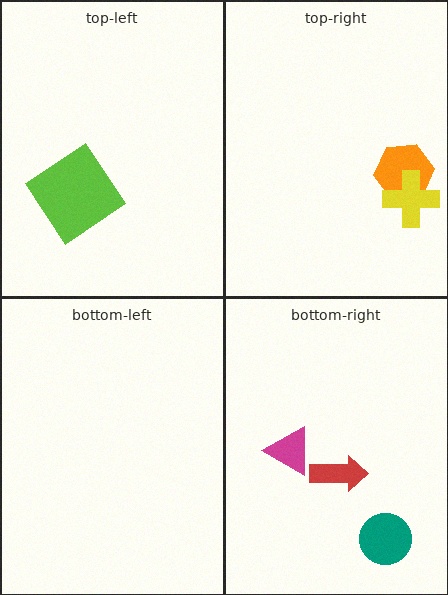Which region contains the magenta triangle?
The bottom-right region.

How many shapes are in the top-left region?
1.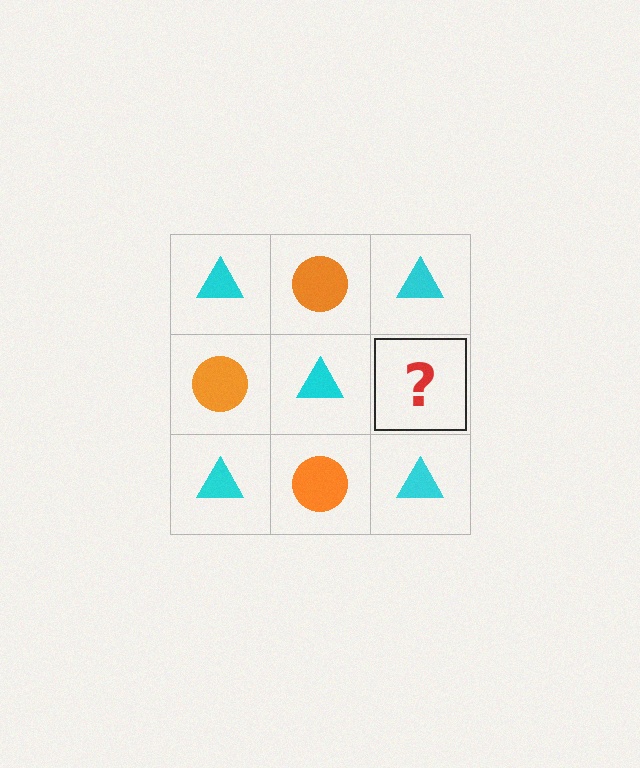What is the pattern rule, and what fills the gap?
The rule is that it alternates cyan triangle and orange circle in a checkerboard pattern. The gap should be filled with an orange circle.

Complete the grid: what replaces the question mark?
The question mark should be replaced with an orange circle.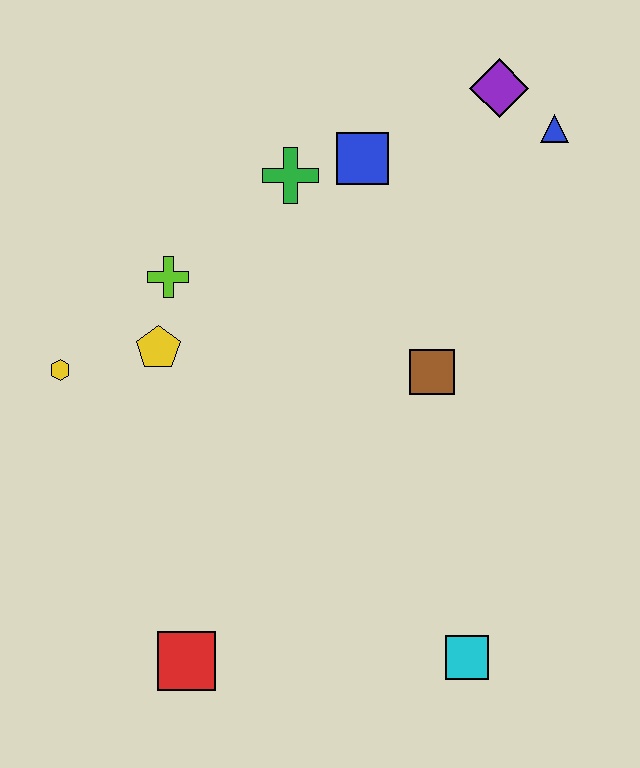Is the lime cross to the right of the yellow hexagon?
Yes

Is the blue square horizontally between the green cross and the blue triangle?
Yes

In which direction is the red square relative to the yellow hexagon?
The red square is below the yellow hexagon.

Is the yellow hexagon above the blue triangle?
No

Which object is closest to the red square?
The cyan square is closest to the red square.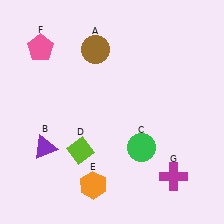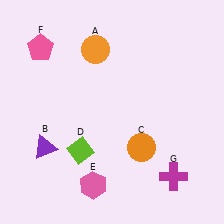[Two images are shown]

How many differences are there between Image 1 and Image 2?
There are 3 differences between the two images.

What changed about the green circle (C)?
In Image 1, C is green. In Image 2, it changed to orange.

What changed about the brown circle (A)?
In Image 1, A is brown. In Image 2, it changed to orange.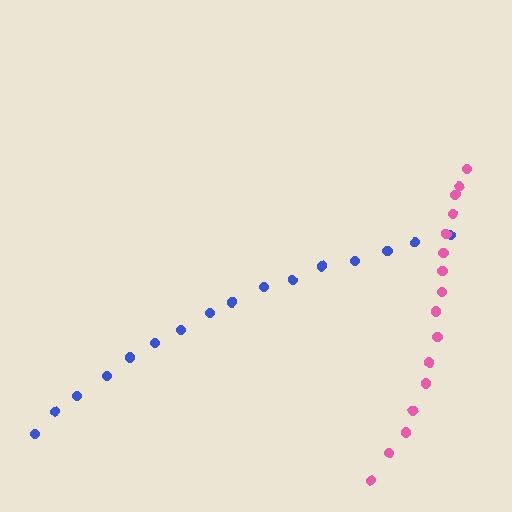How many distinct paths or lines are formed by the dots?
There are 2 distinct paths.